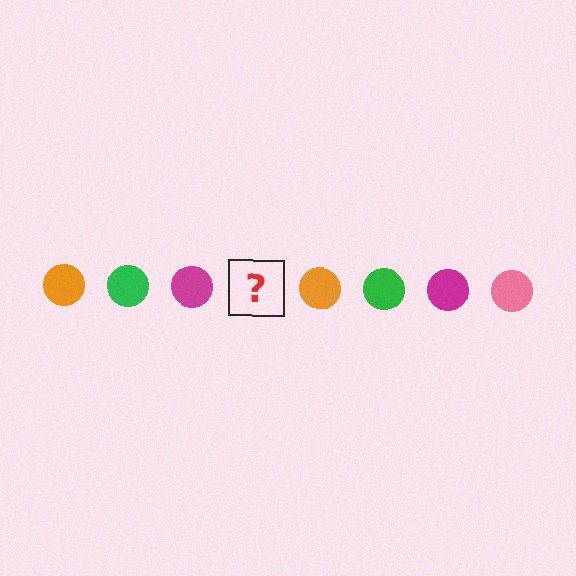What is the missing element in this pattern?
The missing element is a pink circle.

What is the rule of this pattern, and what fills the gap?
The rule is that the pattern cycles through orange, green, magenta, pink circles. The gap should be filled with a pink circle.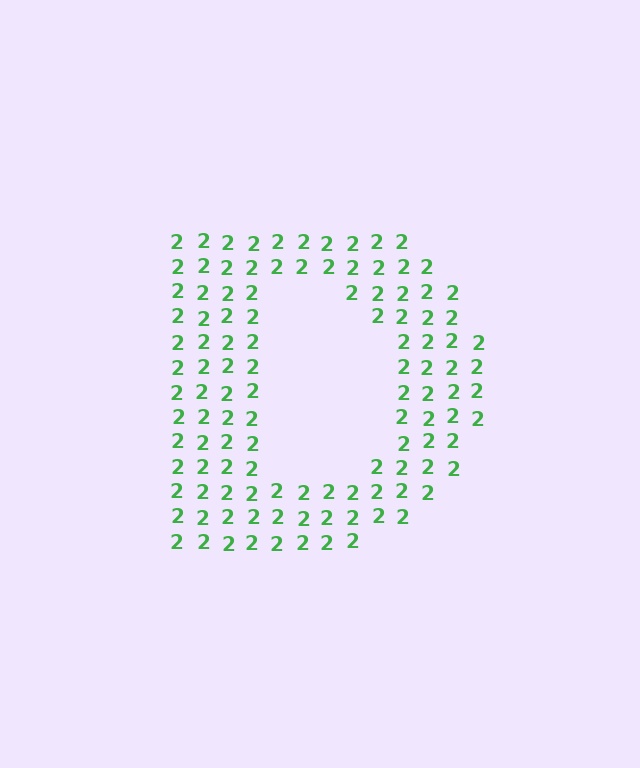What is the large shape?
The large shape is the letter D.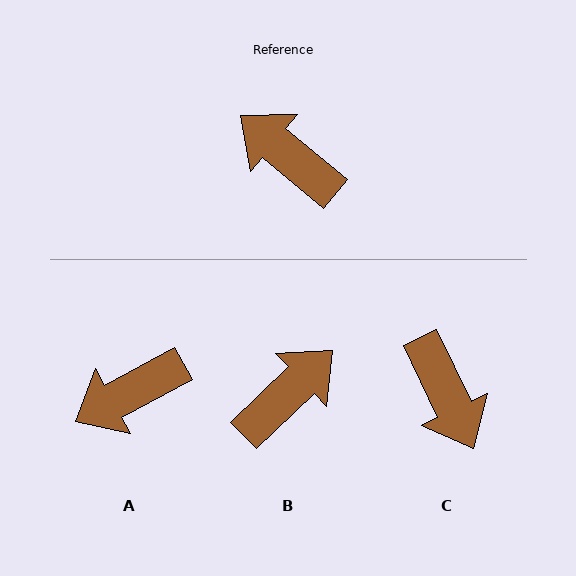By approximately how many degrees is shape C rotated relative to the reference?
Approximately 155 degrees counter-clockwise.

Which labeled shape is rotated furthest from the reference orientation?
C, about 155 degrees away.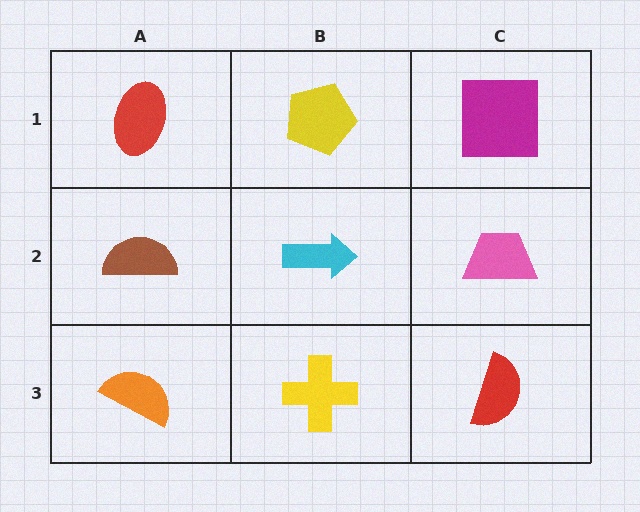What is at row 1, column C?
A magenta square.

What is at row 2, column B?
A cyan arrow.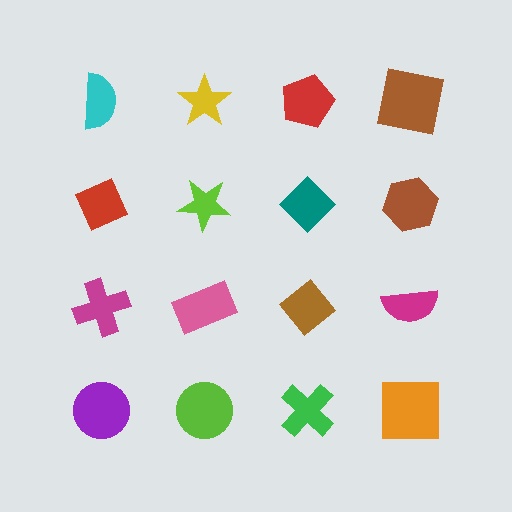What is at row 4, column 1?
A purple circle.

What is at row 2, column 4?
A brown hexagon.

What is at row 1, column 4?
A brown square.